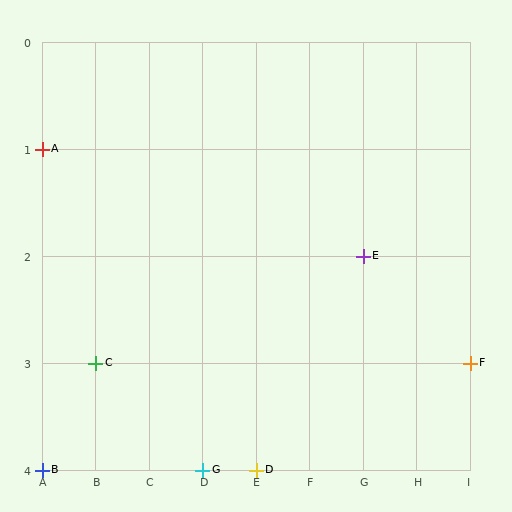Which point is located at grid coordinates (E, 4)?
Point D is at (E, 4).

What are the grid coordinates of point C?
Point C is at grid coordinates (B, 3).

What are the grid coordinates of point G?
Point G is at grid coordinates (D, 4).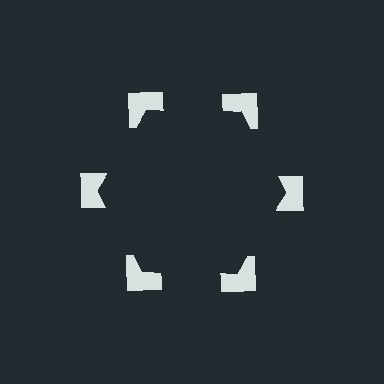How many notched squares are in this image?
There are 6 — one at each vertex of the illusory hexagon.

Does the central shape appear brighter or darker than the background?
It typically appears slightly darker than the background, even though no actual brightness change is drawn.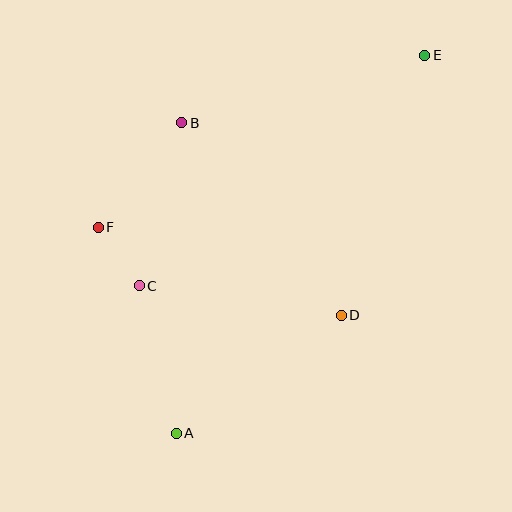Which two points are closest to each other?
Points C and F are closest to each other.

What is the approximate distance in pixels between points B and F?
The distance between B and F is approximately 134 pixels.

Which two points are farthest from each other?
Points A and E are farthest from each other.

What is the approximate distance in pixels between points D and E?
The distance between D and E is approximately 273 pixels.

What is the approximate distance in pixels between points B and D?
The distance between B and D is approximately 250 pixels.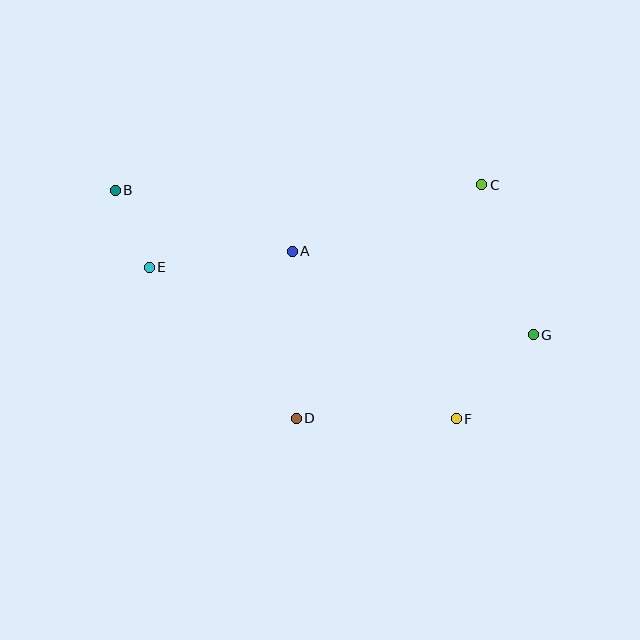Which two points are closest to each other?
Points B and E are closest to each other.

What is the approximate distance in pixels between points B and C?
The distance between B and C is approximately 366 pixels.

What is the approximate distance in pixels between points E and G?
The distance between E and G is approximately 390 pixels.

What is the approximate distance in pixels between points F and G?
The distance between F and G is approximately 114 pixels.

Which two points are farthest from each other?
Points B and G are farthest from each other.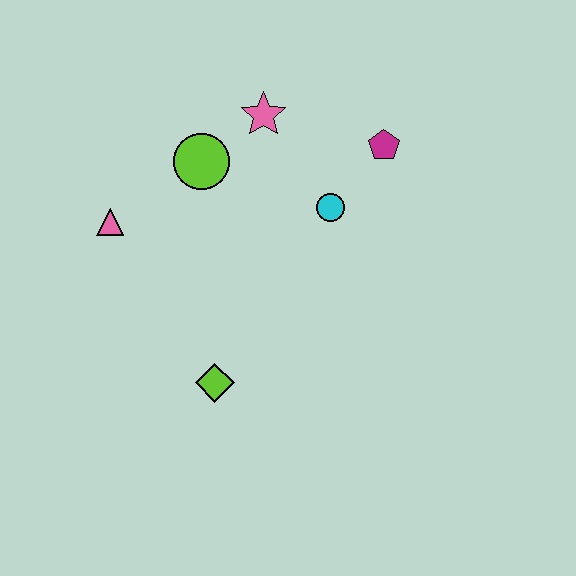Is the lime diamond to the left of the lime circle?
No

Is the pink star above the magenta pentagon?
Yes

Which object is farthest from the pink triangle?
The magenta pentagon is farthest from the pink triangle.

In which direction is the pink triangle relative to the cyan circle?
The pink triangle is to the left of the cyan circle.